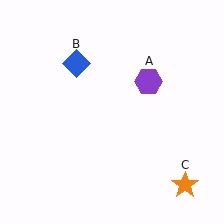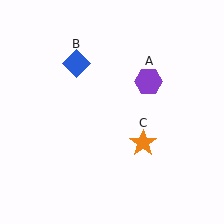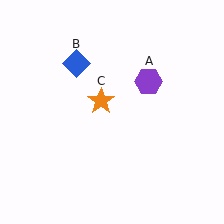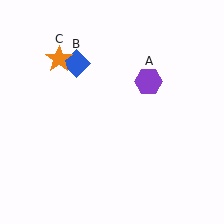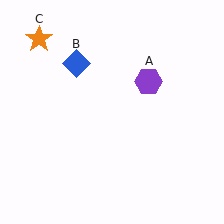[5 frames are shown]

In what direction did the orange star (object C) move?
The orange star (object C) moved up and to the left.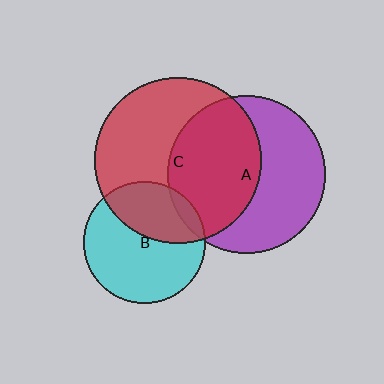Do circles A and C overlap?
Yes.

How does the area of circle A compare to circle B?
Approximately 1.7 times.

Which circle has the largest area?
Circle C (red).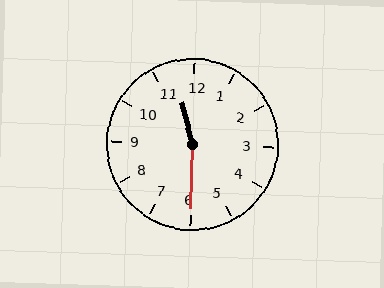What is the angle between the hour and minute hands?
Approximately 165 degrees.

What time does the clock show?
11:30.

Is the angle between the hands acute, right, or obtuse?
It is obtuse.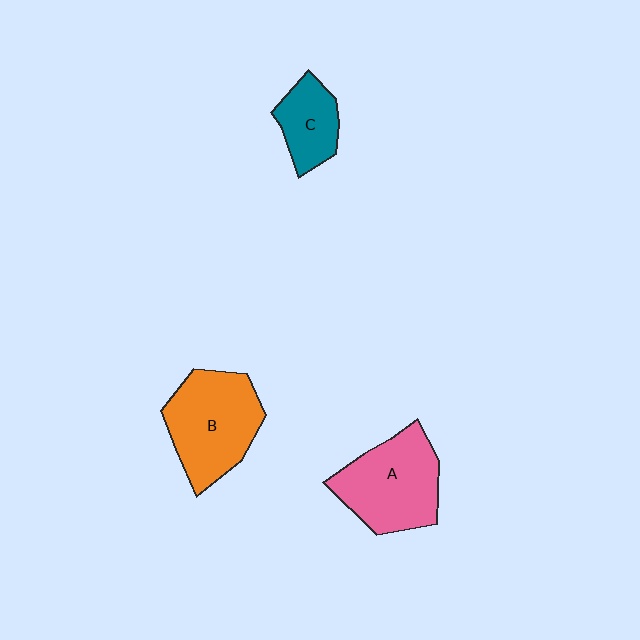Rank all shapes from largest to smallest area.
From largest to smallest: B (orange), A (pink), C (teal).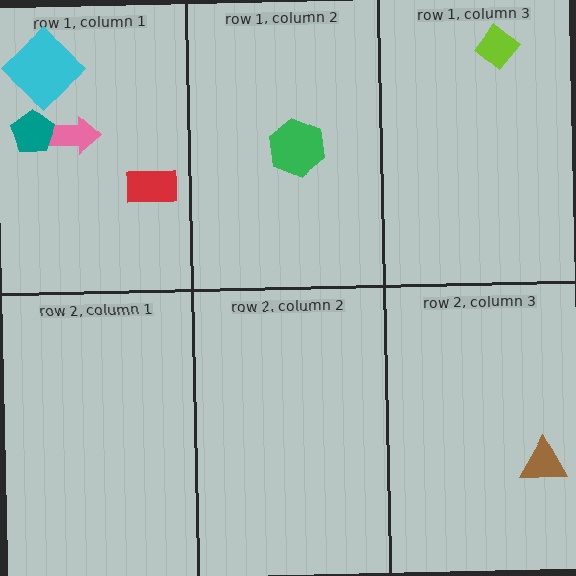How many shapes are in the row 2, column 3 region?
1.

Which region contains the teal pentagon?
The row 1, column 1 region.